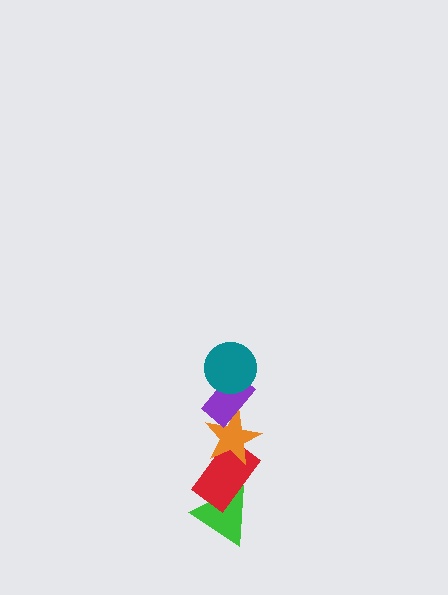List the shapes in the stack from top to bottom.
From top to bottom: the teal circle, the purple rectangle, the orange star, the red rectangle, the green triangle.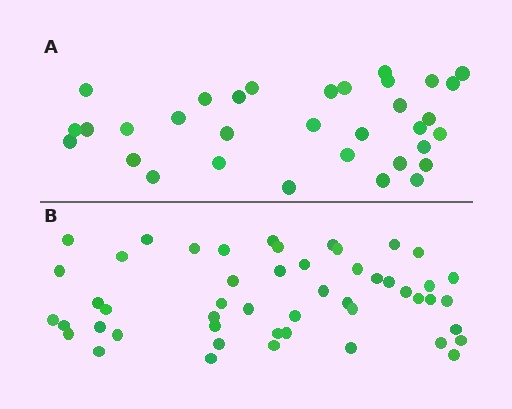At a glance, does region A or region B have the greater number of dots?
Region B (the bottom region) has more dots.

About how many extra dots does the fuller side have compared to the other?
Region B has approximately 15 more dots than region A.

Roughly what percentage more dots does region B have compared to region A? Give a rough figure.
About 50% more.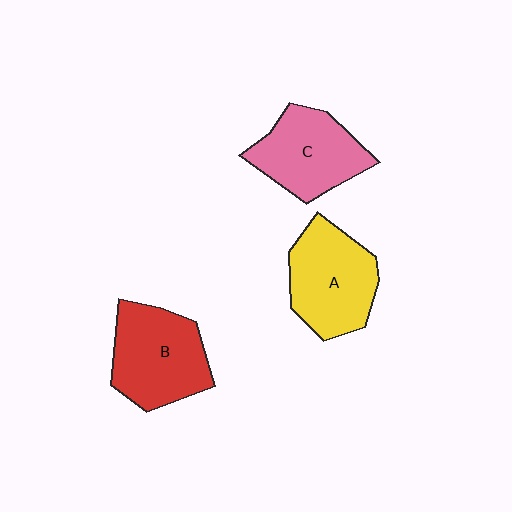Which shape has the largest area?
Shape B (red).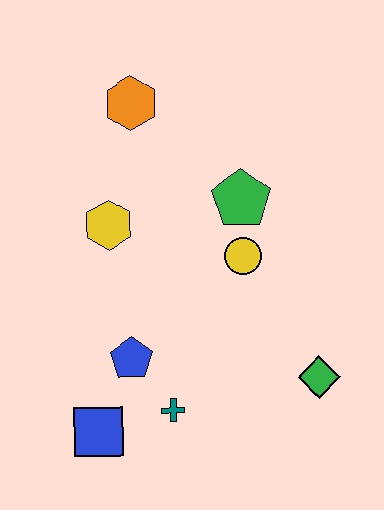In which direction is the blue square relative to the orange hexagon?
The blue square is below the orange hexagon.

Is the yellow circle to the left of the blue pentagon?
No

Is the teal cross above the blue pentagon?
No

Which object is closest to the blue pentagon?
The teal cross is closest to the blue pentagon.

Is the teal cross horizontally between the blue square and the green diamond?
Yes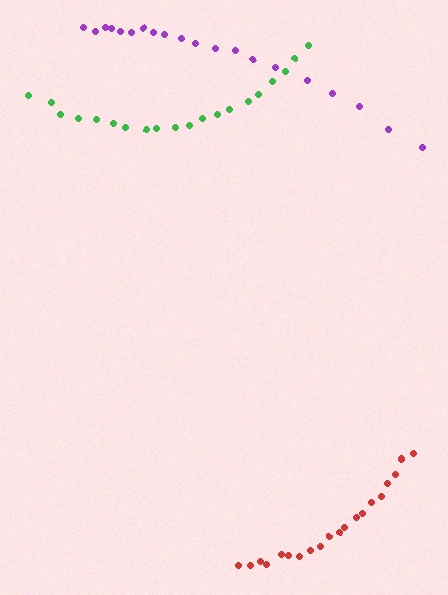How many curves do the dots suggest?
There are 3 distinct paths.